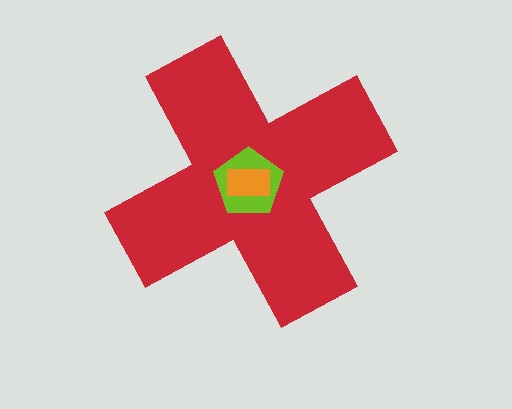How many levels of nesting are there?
3.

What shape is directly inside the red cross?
The lime pentagon.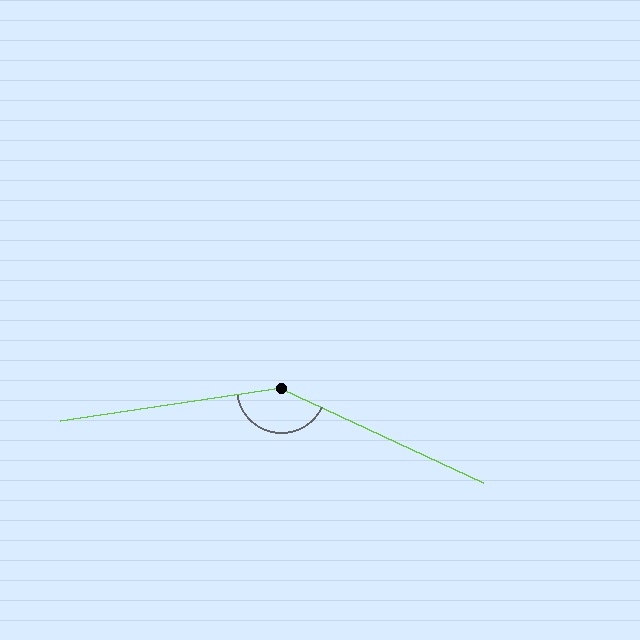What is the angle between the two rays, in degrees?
Approximately 147 degrees.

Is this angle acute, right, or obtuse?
It is obtuse.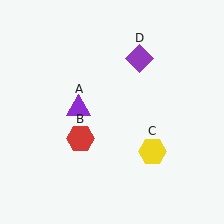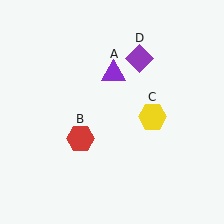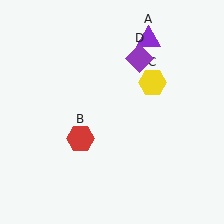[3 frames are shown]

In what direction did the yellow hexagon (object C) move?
The yellow hexagon (object C) moved up.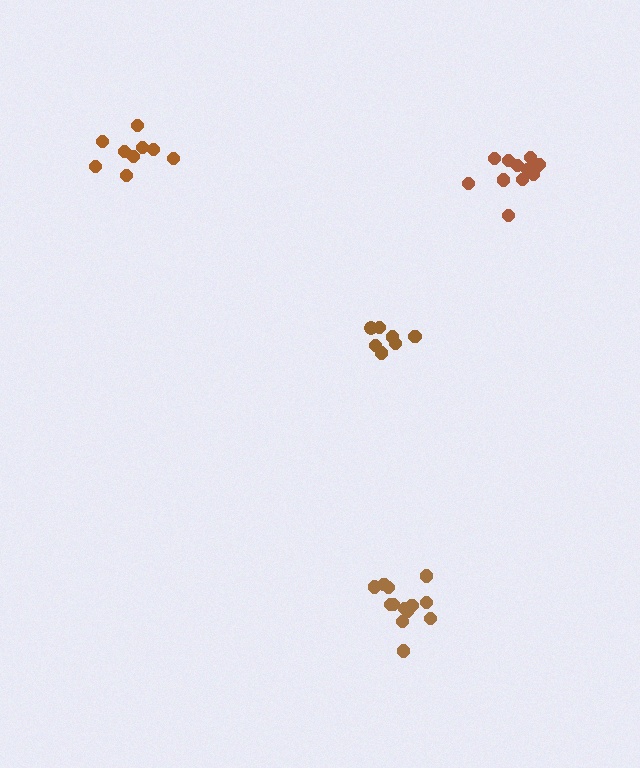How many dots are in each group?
Group 1: 12 dots, Group 2: 7 dots, Group 3: 13 dots, Group 4: 9 dots (41 total).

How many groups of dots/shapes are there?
There are 4 groups.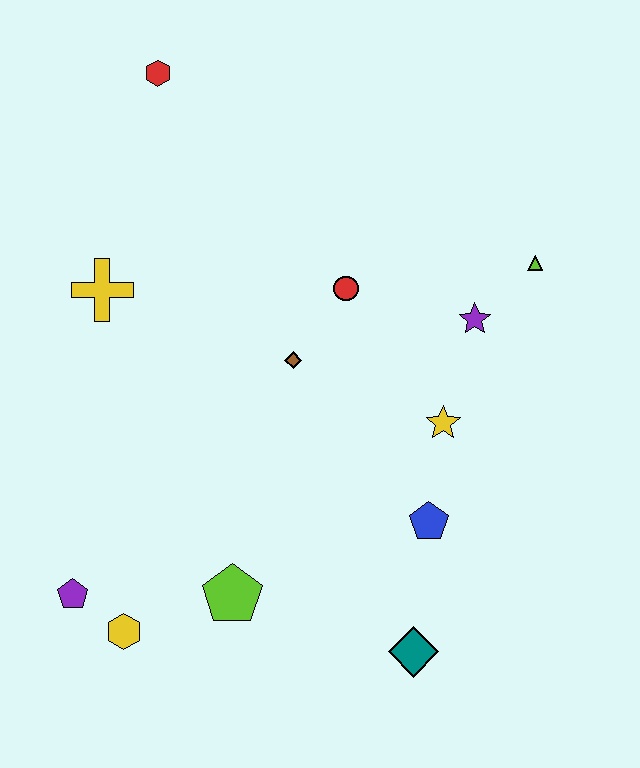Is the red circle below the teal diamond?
No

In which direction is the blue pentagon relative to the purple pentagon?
The blue pentagon is to the right of the purple pentagon.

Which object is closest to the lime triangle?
The purple star is closest to the lime triangle.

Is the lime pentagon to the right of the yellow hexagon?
Yes